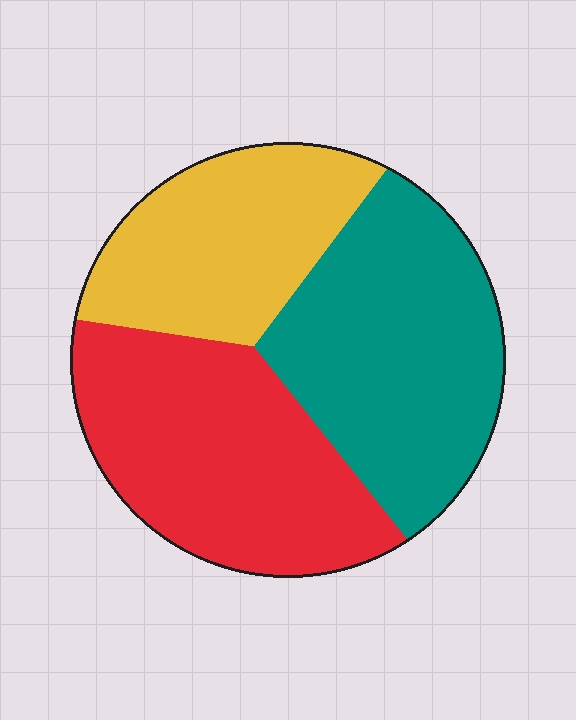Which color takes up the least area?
Yellow, at roughly 25%.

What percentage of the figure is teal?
Teal takes up between a third and a half of the figure.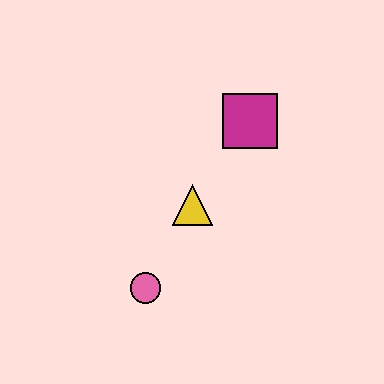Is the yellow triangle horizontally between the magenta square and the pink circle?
Yes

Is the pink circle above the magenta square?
No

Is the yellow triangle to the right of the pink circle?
Yes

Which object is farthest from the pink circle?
The magenta square is farthest from the pink circle.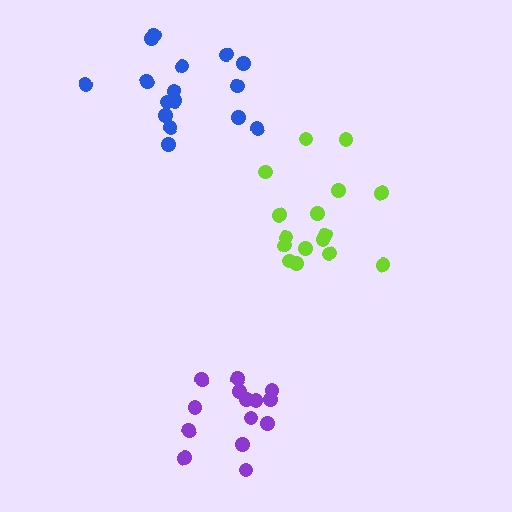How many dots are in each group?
Group 1: 16 dots, Group 2: 14 dots, Group 3: 16 dots (46 total).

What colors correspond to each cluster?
The clusters are colored: lime, purple, blue.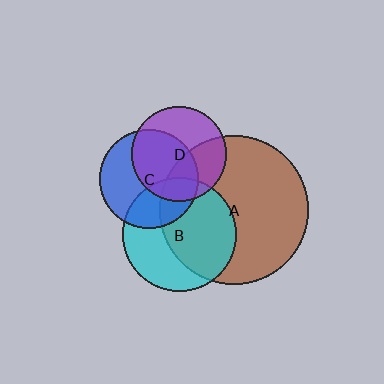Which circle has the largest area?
Circle A (brown).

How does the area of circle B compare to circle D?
Approximately 1.4 times.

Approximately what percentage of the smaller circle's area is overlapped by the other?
Approximately 55%.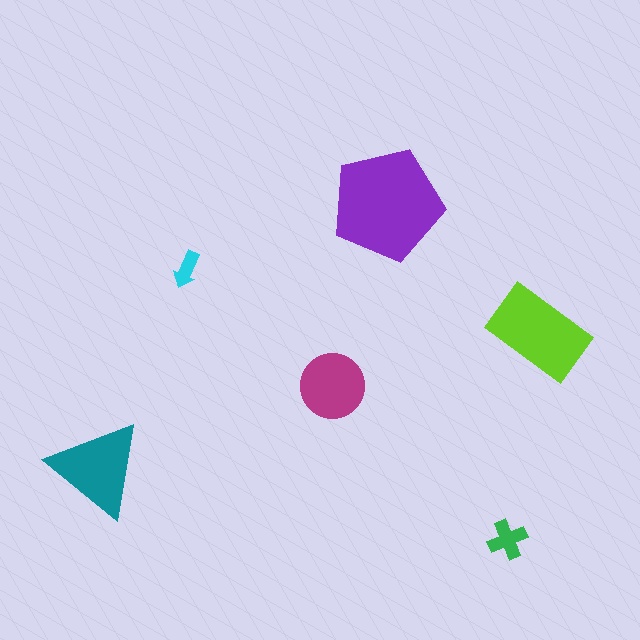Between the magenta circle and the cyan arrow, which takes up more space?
The magenta circle.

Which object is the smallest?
The cyan arrow.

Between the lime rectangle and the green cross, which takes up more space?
The lime rectangle.